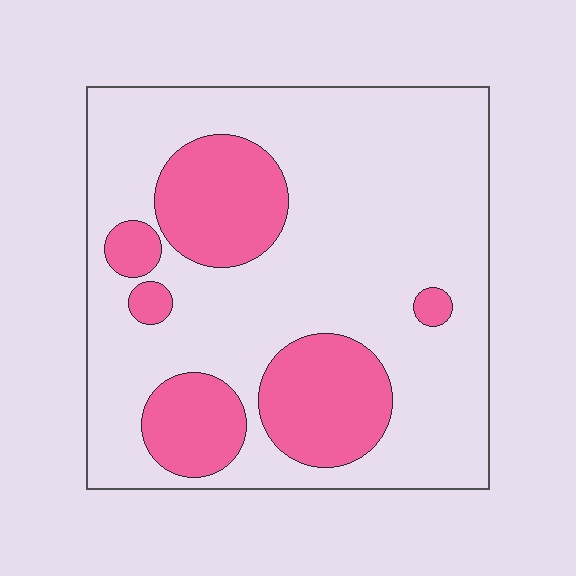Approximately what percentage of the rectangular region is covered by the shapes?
Approximately 25%.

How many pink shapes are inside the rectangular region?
6.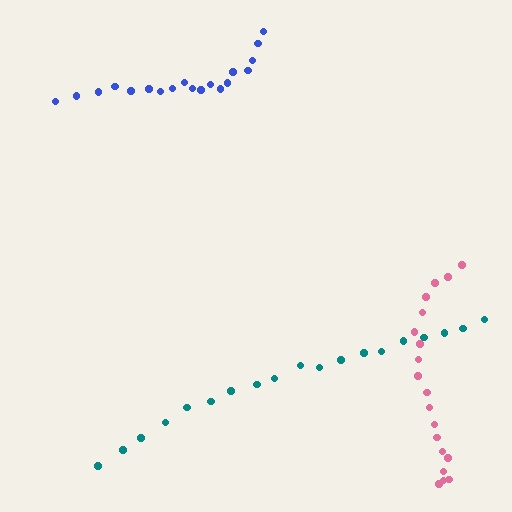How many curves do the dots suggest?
There are 3 distinct paths.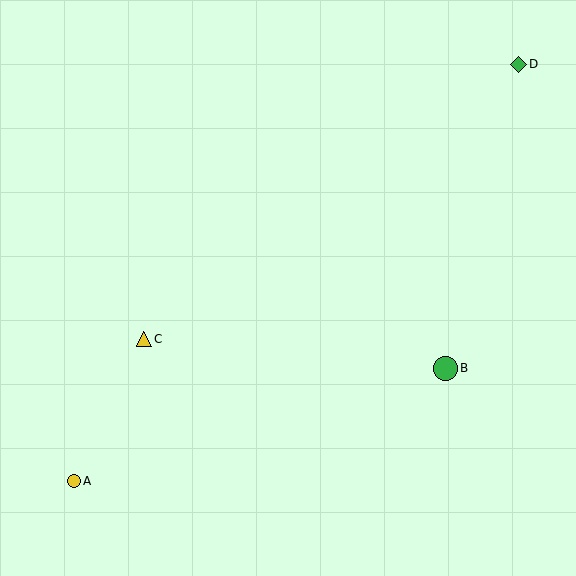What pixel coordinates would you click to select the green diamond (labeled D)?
Click at (518, 65) to select the green diamond D.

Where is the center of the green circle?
The center of the green circle is at (445, 368).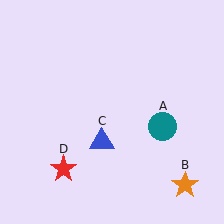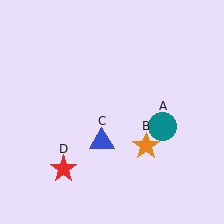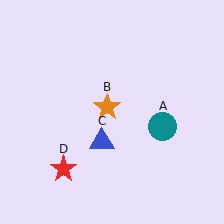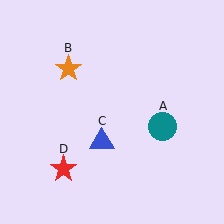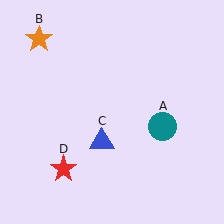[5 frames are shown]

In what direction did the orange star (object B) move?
The orange star (object B) moved up and to the left.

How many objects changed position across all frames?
1 object changed position: orange star (object B).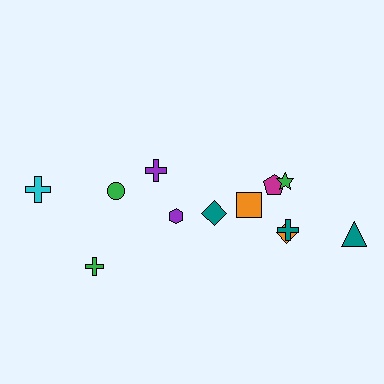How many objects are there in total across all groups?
There are 12 objects.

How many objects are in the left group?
There are 5 objects.